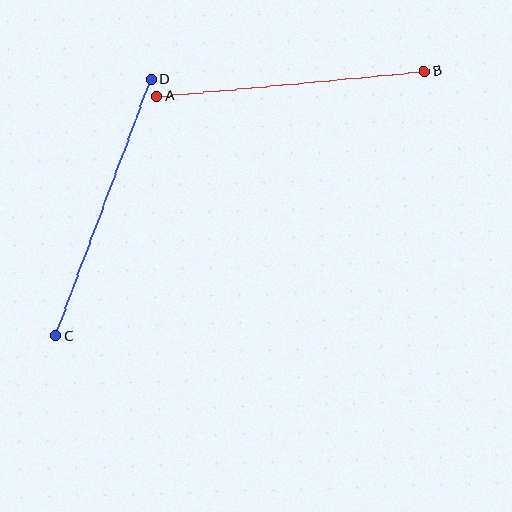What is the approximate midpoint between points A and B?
The midpoint is at approximately (291, 84) pixels.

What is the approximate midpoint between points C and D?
The midpoint is at approximately (104, 208) pixels.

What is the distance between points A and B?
The distance is approximately 269 pixels.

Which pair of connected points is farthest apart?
Points C and D are farthest apart.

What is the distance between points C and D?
The distance is approximately 274 pixels.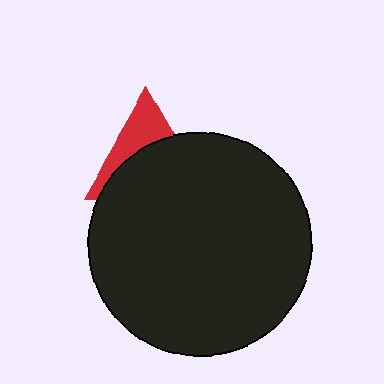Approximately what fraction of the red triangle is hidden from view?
Roughly 62% of the red triangle is hidden behind the black circle.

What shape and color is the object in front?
The object in front is a black circle.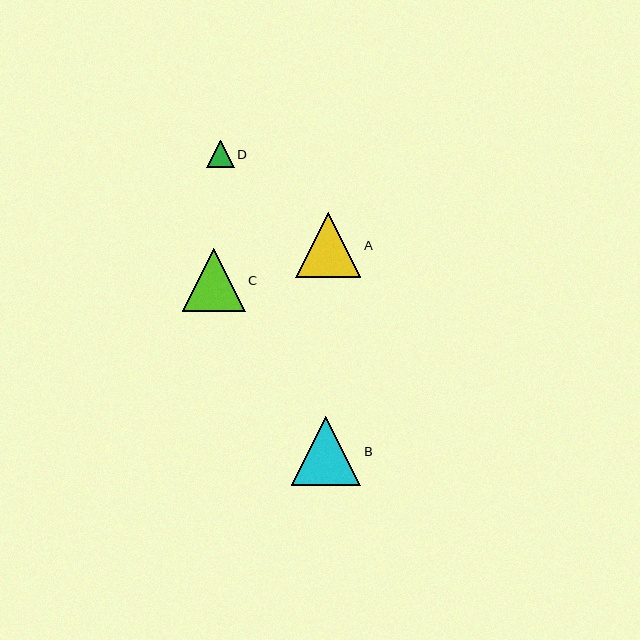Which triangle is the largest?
Triangle B is the largest with a size of approximately 69 pixels.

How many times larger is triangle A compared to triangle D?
Triangle A is approximately 2.4 times the size of triangle D.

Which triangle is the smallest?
Triangle D is the smallest with a size of approximately 27 pixels.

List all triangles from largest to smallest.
From largest to smallest: B, A, C, D.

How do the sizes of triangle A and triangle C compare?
Triangle A and triangle C are approximately the same size.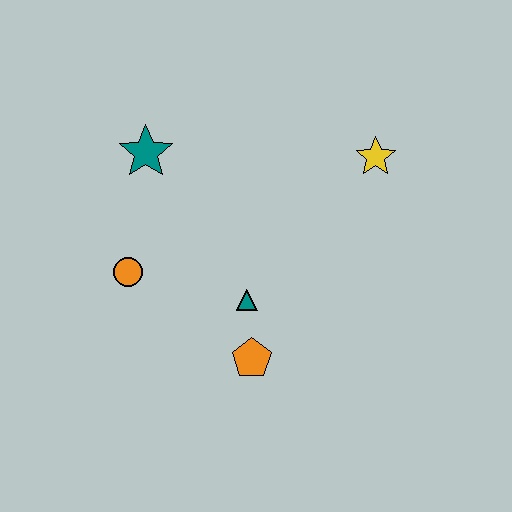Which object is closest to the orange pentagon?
The teal triangle is closest to the orange pentagon.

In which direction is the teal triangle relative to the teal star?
The teal triangle is below the teal star.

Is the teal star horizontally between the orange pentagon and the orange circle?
Yes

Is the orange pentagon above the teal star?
No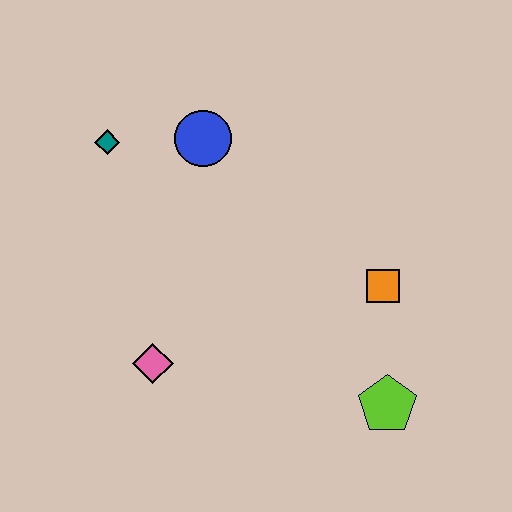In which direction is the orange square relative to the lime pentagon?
The orange square is above the lime pentagon.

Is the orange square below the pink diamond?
No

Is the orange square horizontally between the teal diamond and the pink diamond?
No